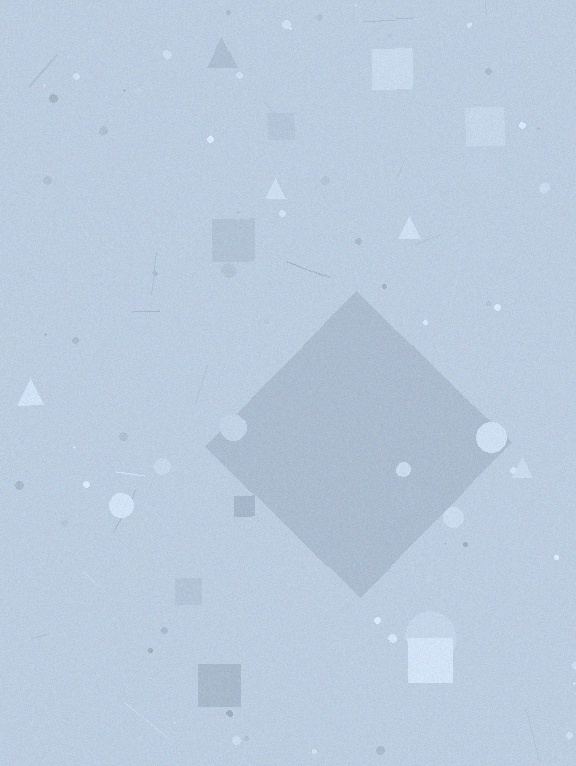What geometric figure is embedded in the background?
A diamond is embedded in the background.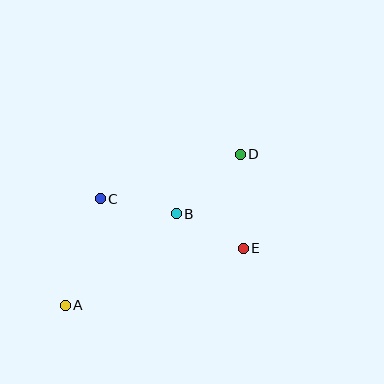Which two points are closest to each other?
Points B and E are closest to each other.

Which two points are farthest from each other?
Points A and D are farthest from each other.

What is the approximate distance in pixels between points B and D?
The distance between B and D is approximately 87 pixels.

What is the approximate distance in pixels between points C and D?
The distance between C and D is approximately 147 pixels.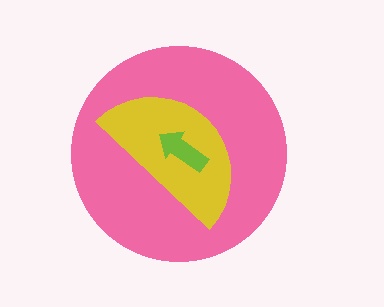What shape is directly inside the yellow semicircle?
The lime arrow.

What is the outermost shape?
The pink circle.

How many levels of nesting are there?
3.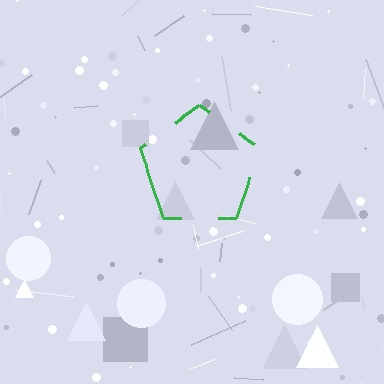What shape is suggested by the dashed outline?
The dashed outline suggests a pentagon.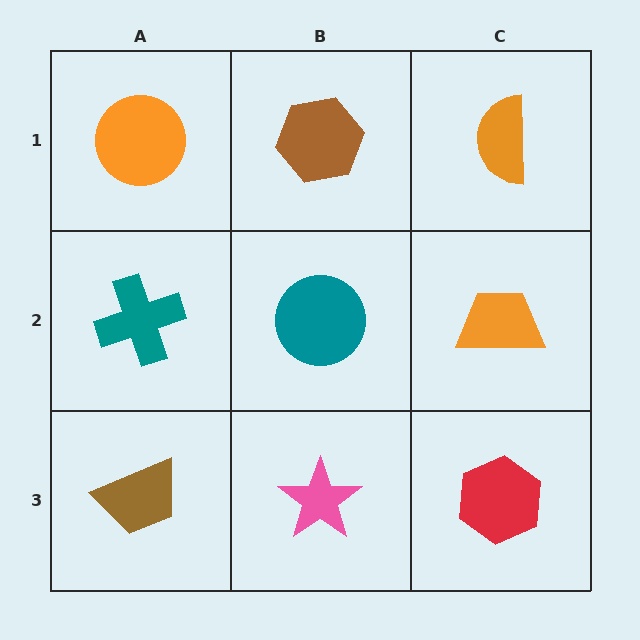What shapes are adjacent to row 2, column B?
A brown hexagon (row 1, column B), a pink star (row 3, column B), a teal cross (row 2, column A), an orange trapezoid (row 2, column C).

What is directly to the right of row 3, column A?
A pink star.